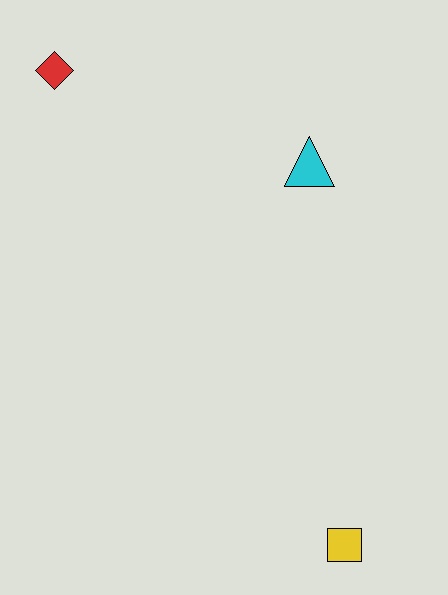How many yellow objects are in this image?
There is 1 yellow object.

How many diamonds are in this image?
There is 1 diamond.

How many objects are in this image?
There are 3 objects.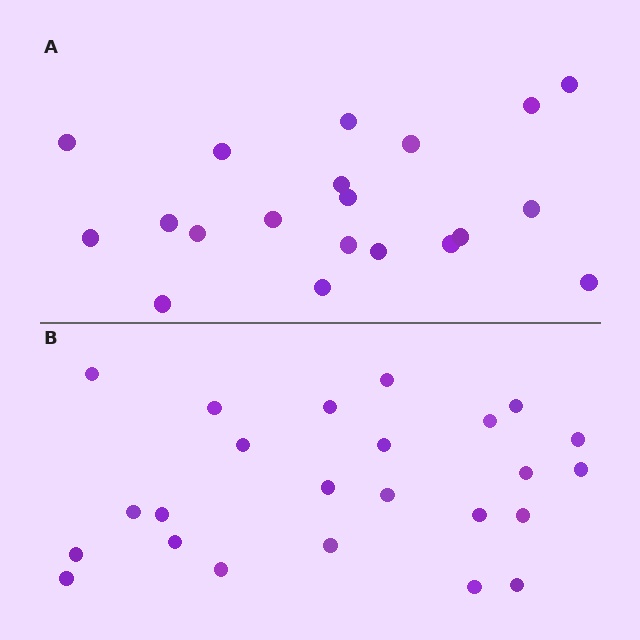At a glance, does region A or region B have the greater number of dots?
Region B (the bottom region) has more dots.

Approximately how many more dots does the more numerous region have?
Region B has about 4 more dots than region A.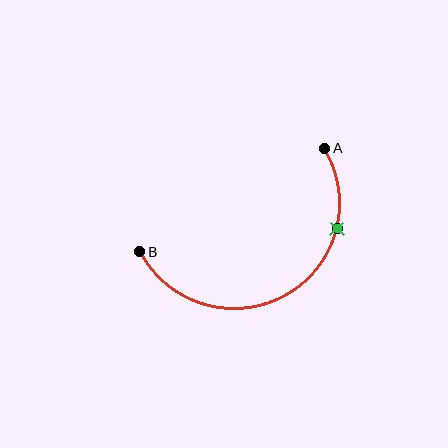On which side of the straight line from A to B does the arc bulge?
The arc bulges below the straight line connecting A and B.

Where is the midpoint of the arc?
The arc midpoint is the point on the curve farthest from the straight line joining A and B. It sits below that line.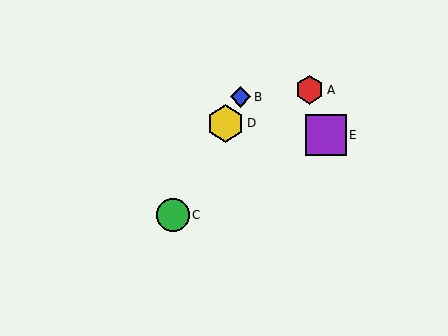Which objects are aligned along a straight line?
Objects B, C, D are aligned along a straight line.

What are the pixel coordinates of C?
Object C is at (173, 215).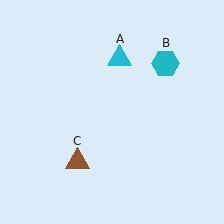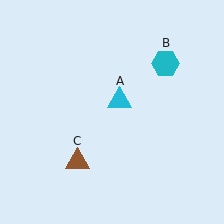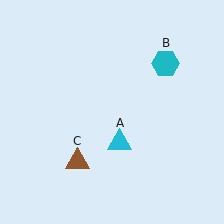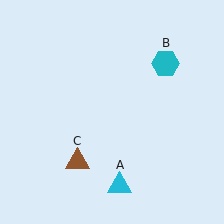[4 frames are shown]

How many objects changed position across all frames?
1 object changed position: cyan triangle (object A).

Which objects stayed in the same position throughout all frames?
Cyan hexagon (object B) and brown triangle (object C) remained stationary.